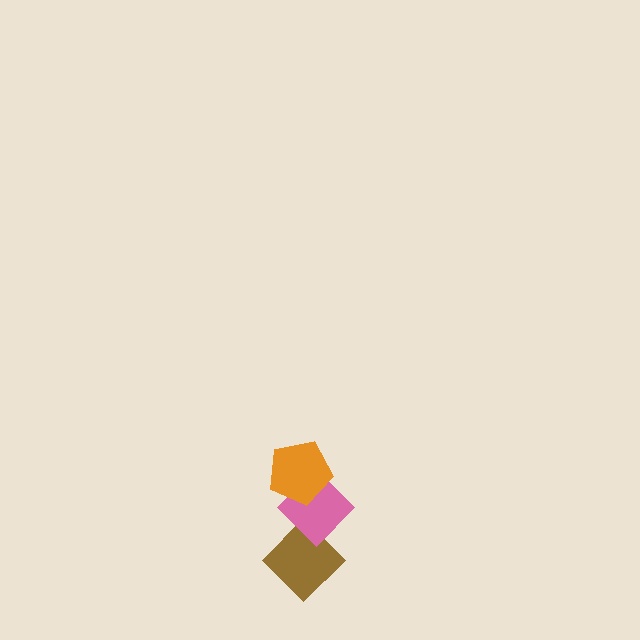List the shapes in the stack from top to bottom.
From top to bottom: the orange pentagon, the pink diamond, the brown diamond.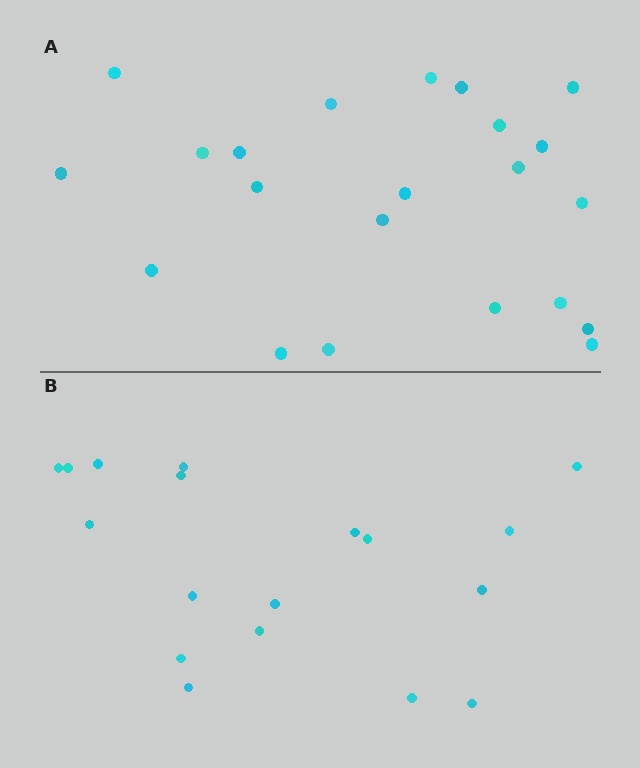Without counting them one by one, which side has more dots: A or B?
Region A (the top region) has more dots.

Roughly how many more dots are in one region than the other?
Region A has about 4 more dots than region B.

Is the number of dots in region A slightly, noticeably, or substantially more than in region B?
Region A has only slightly more — the two regions are fairly close. The ratio is roughly 1.2 to 1.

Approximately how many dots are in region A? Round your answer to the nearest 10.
About 20 dots. (The exact count is 22, which rounds to 20.)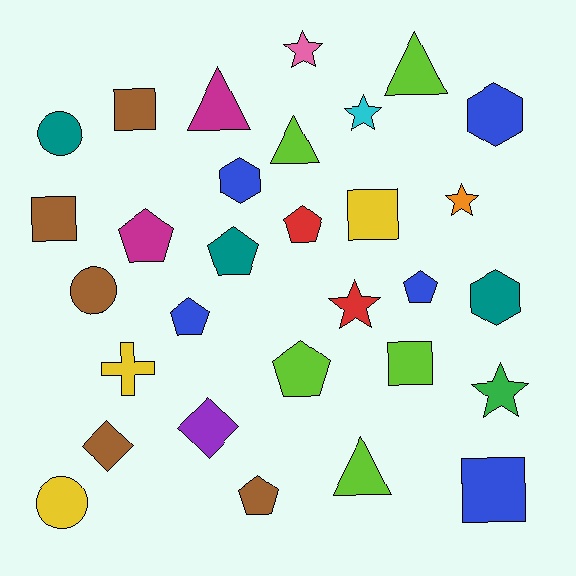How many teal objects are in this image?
There are 3 teal objects.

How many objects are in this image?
There are 30 objects.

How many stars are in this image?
There are 5 stars.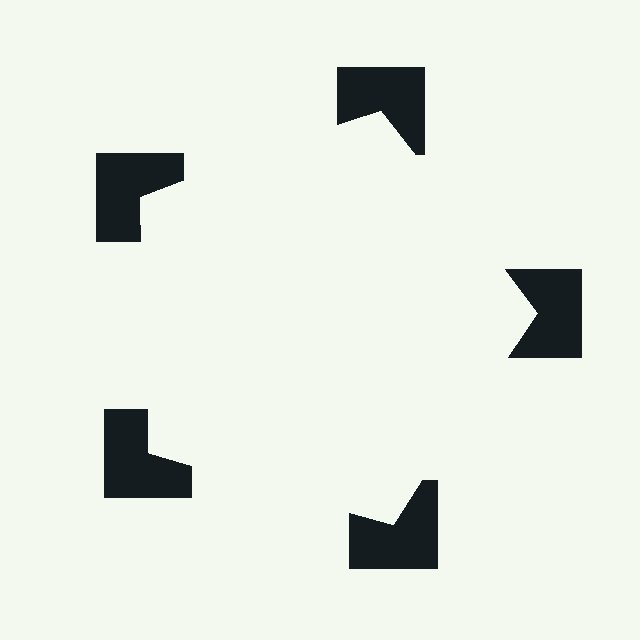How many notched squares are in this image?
There are 5 — one at each vertex of the illusory pentagon.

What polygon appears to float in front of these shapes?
An illusory pentagon — its edges are inferred from the aligned wedge cuts in the notched squares, not physically drawn.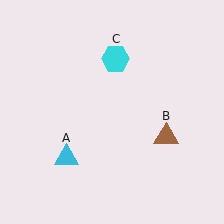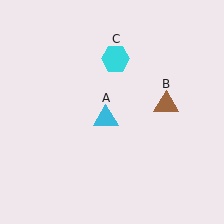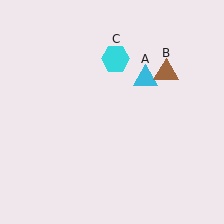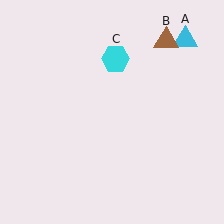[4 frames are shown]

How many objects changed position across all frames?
2 objects changed position: cyan triangle (object A), brown triangle (object B).